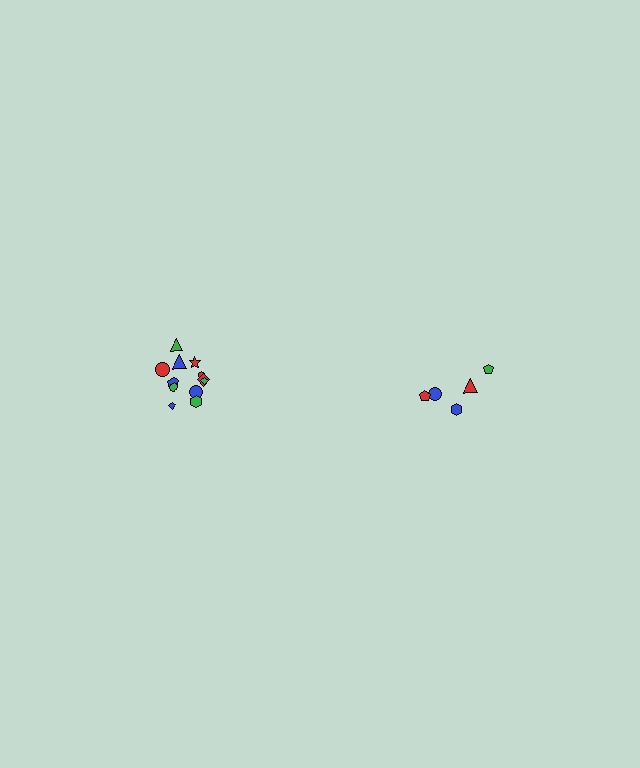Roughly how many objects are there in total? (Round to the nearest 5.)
Roughly 15 objects in total.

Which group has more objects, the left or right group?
The left group.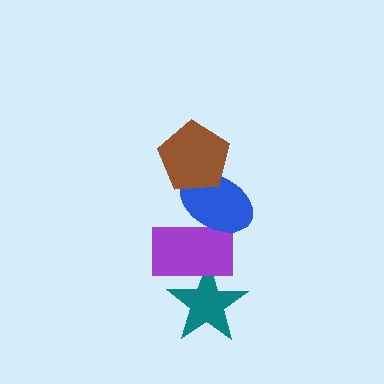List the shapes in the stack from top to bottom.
From top to bottom: the brown pentagon, the blue ellipse, the purple rectangle, the teal star.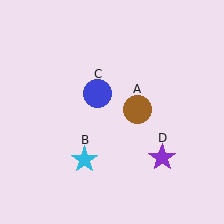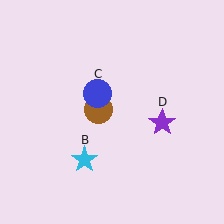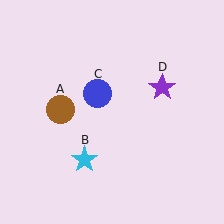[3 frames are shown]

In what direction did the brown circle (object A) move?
The brown circle (object A) moved left.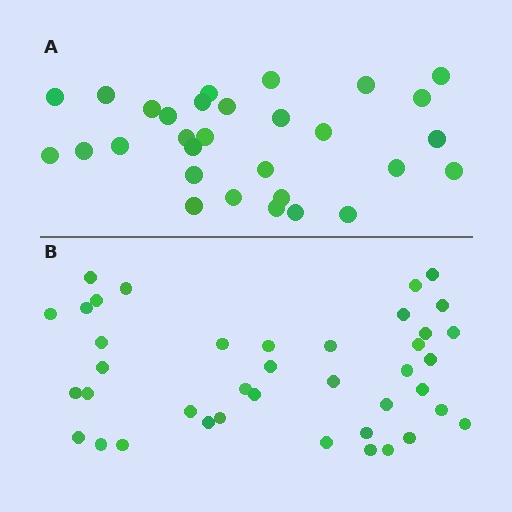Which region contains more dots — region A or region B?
Region B (the bottom region) has more dots.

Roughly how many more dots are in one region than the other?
Region B has roughly 10 or so more dots than region A.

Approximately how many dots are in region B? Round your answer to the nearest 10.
About 40 dots.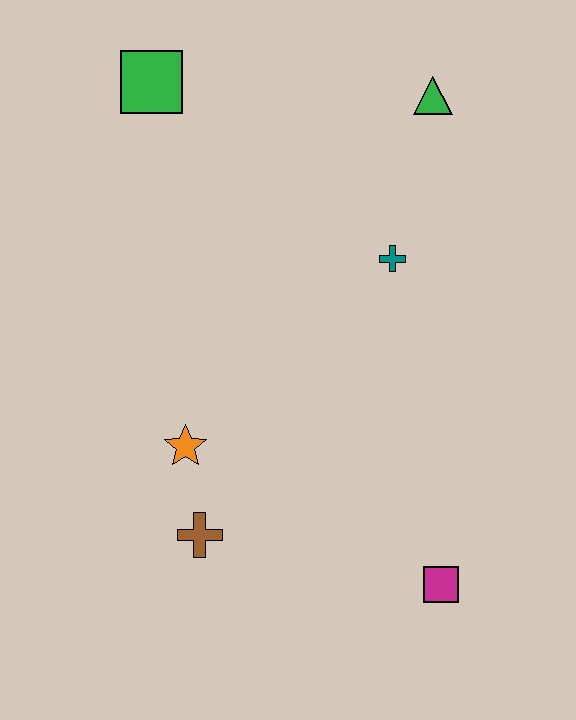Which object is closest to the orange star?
The brown cross is closest to the orange star.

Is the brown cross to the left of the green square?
No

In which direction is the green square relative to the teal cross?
The green square is to the left of the teal cross.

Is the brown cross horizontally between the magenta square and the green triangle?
No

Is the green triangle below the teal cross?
No